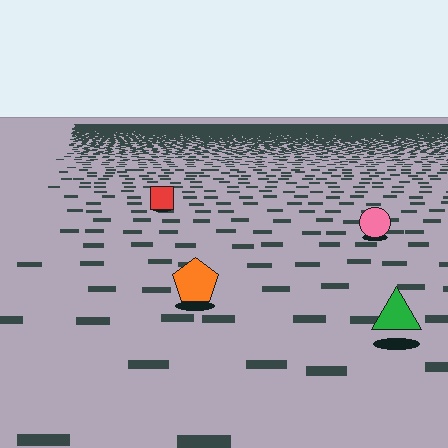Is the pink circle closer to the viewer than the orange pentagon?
No. The orange pentagon is closer — you can tell from the texture gradient: the ground texture is coarser near it.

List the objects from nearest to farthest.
From nearest to farthest: the green triangle, the orange pentagon, the pink circle, the red square.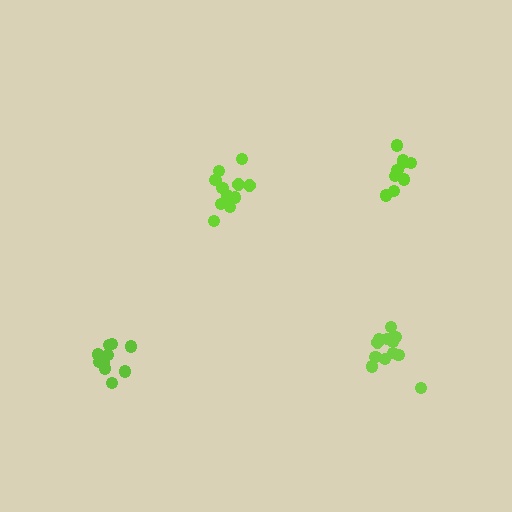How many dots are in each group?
Group 1: 12 dots, Group 2: 9 dots, Group 3: 12 dots, Group 4: 11 dots (44 total).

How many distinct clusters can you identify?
There are 4 distinct clusters.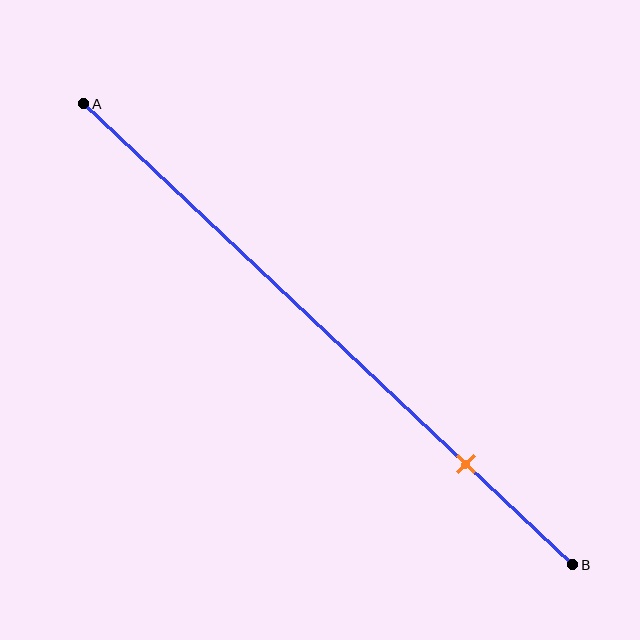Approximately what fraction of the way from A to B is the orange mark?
The orange mark is approximately 80% of the way from A to B.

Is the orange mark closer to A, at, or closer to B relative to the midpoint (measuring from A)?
The orange mark is closer to point B than the midpoint of segment AB.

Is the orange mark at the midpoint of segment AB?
No, the mark is at about 80% from A, not at the 50% midpoint.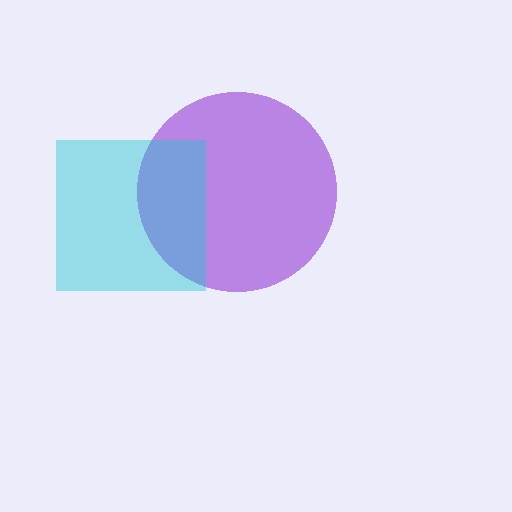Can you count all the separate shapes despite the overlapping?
Yes, there are 2 separate shapes.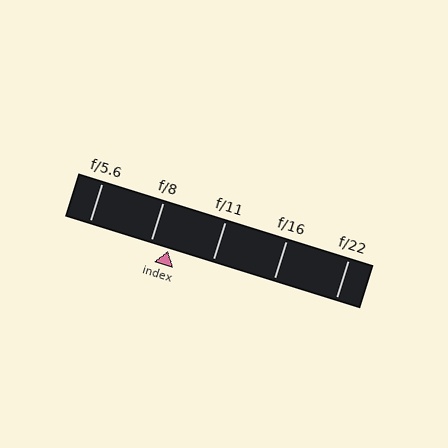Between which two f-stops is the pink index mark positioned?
The index mark is between f/8 and f/11.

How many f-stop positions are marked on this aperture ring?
There are 5 f-stop positions marked.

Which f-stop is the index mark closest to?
The index mark is closest to f/8.